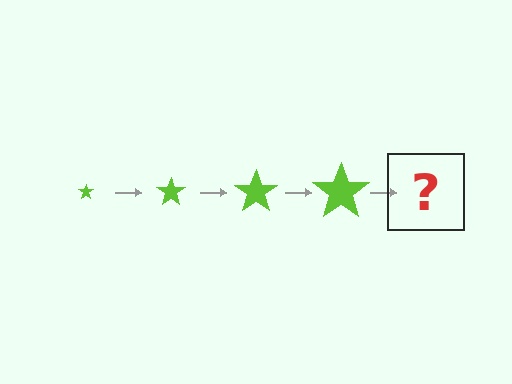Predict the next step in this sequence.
The next step is a lime star, larger than the previous one.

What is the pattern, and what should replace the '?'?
The pattern is that the star gets progressively larger each step. The '?' should be a lime star, larger than the previous one.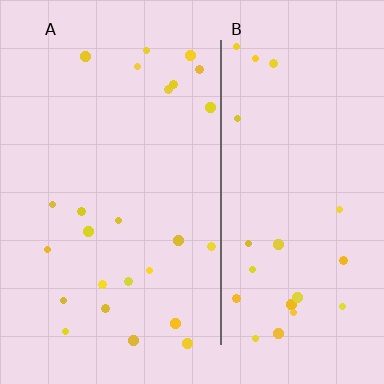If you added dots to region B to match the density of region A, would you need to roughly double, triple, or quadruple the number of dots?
Approximately double.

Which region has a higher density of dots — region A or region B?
A (the left).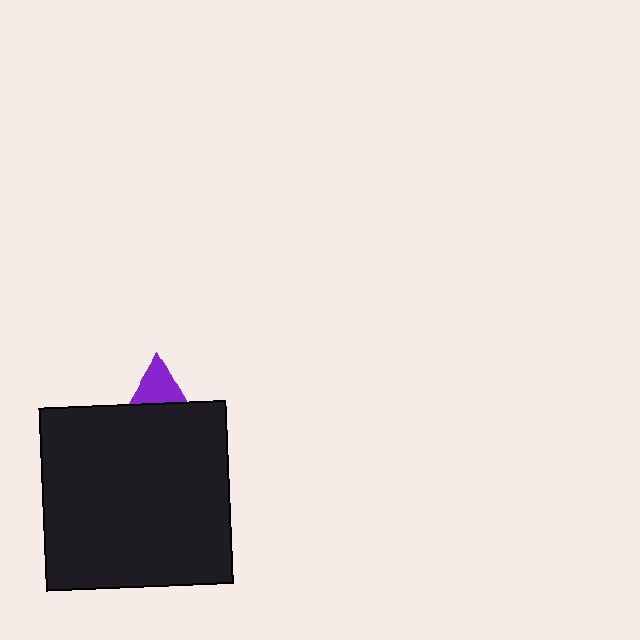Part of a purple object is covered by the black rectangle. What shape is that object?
It is a triangle.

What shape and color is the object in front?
The object in front is a black rectangle.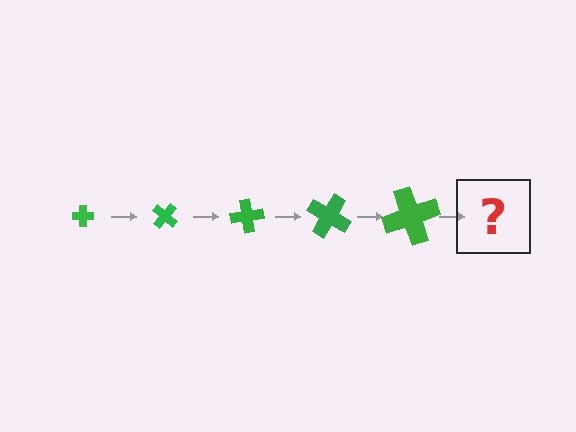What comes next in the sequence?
The next element should be a cross, larger than the previous one and rotated 200 degrees from the start.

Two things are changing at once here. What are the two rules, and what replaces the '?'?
The two rules are that the cross grows larger each step and it rotates 40 degrees each step. The '?' should be a cross, larger than the previous one and rotated 200 degrees from the start.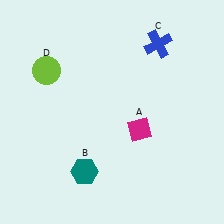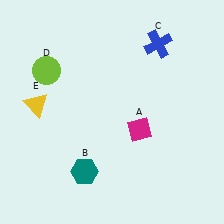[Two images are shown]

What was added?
A yellow triangle (E) was added in Image 2.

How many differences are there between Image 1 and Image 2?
There is 1 difference between the two images.